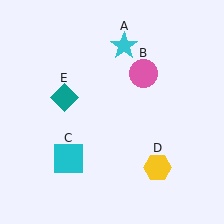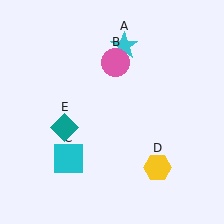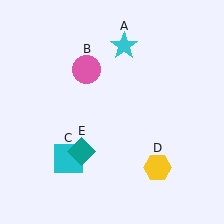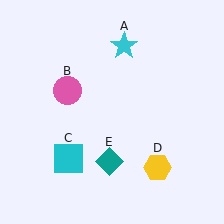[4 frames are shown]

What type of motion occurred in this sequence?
The pink circle (object B), teal diamond (object E) rotated counterclockwise around the center of the scene.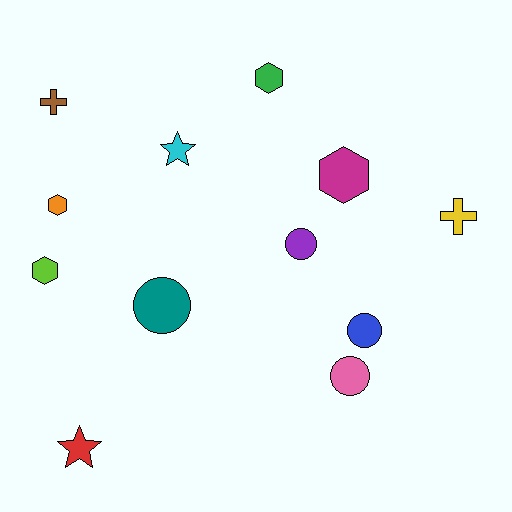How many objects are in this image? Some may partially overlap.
There are 12 objects.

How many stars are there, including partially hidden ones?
There are 2 stars.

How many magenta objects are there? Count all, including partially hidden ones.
There is 1 magenta object.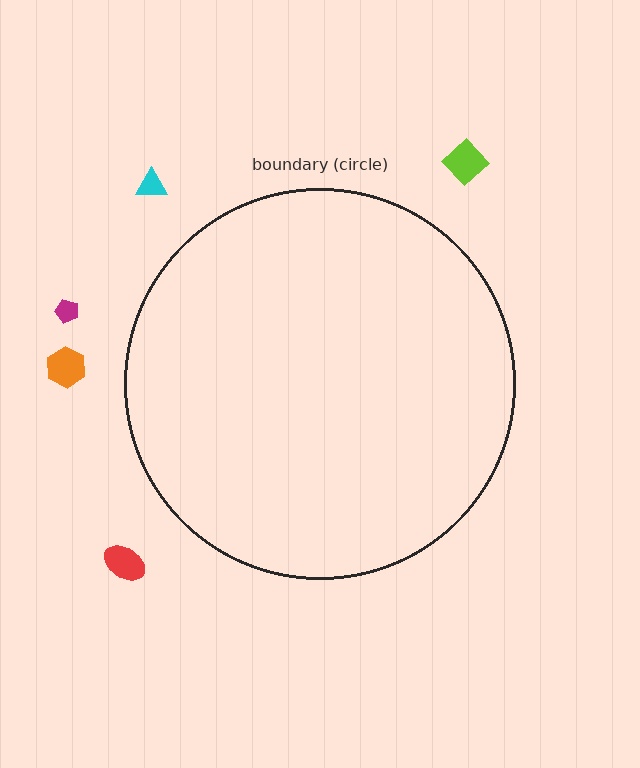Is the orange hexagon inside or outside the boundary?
Outside.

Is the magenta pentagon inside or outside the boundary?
Outside.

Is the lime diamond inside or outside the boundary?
Outside.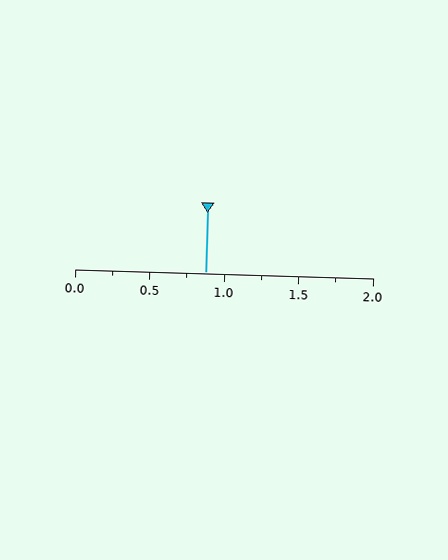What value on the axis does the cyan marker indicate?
The marker indicates approximately 0.88.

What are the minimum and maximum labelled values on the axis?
The axis runs from 0.0 to 2.0.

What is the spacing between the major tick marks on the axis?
The major ticks are spaced 0.5 apart.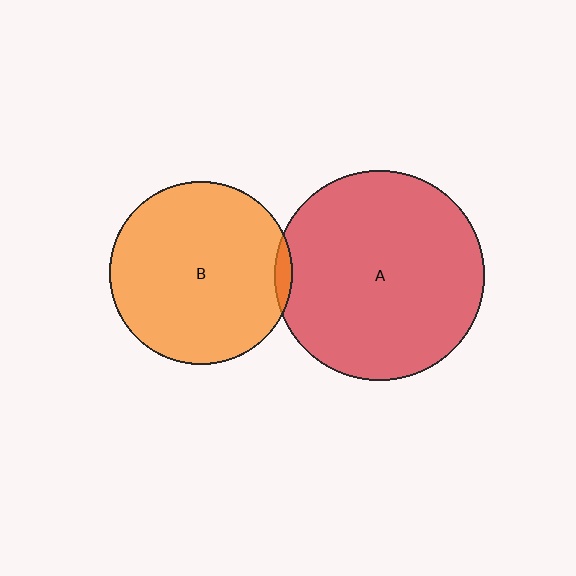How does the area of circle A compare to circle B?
Approximately 1.3 times.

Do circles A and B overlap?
Yes.